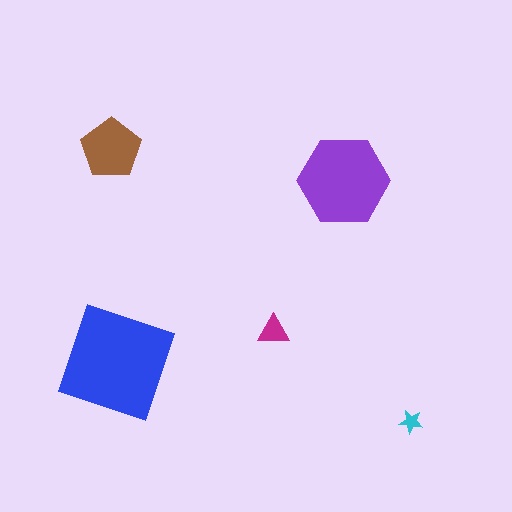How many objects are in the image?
There are 5 objects in the image.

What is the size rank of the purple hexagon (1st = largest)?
2nd.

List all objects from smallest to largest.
The cyan star, the magenta triangle, the brown pentagon, the purple hexagon, the blue diamond.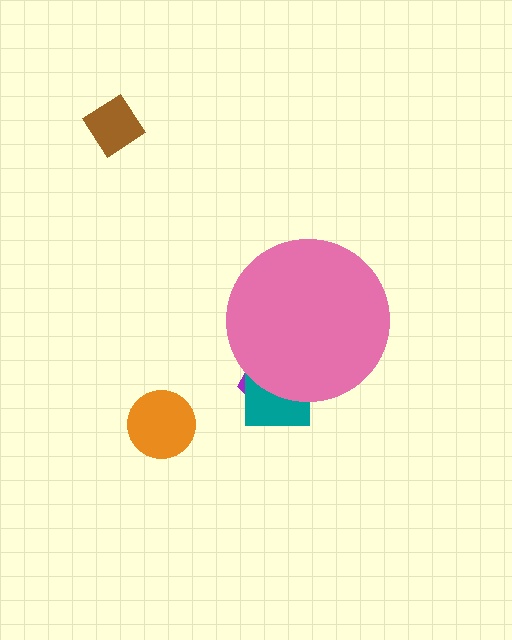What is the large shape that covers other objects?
A pink circle.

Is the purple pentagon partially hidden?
Yes, the purple pentagon is partially hidden behind the pink circle.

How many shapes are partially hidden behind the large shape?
2 shapes are partially hidden.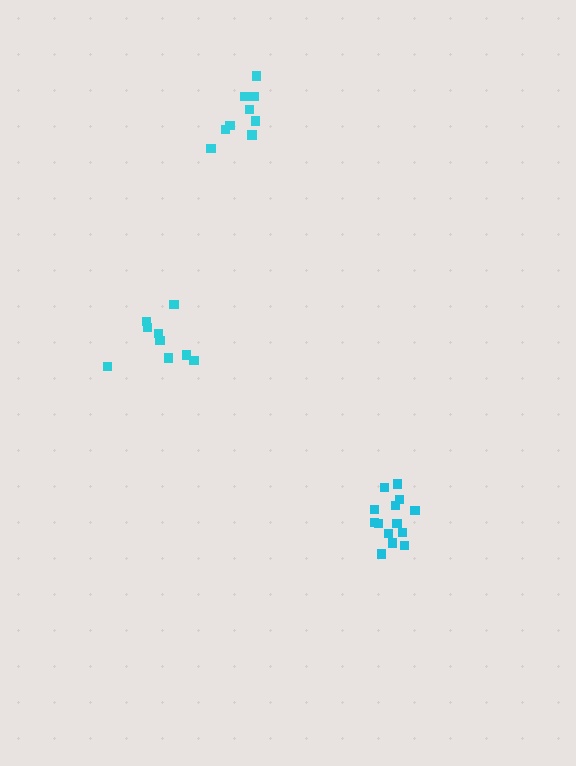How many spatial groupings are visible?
There are 3 spatial groupings.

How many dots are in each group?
Group 1: 9 dots, Group 2: 14 dots, Group 3: 9 dots (32 total).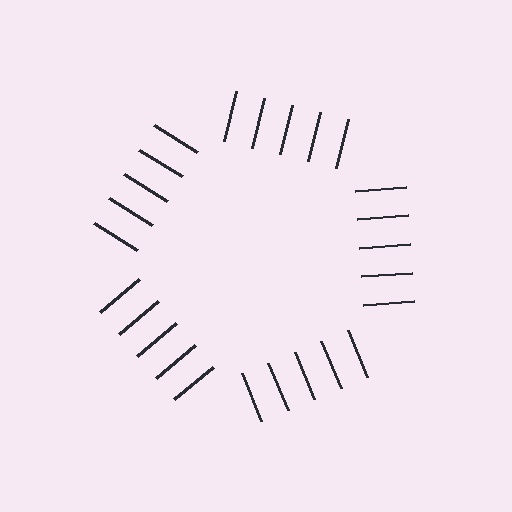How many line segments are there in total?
25 — 5 along each of the 5 edges.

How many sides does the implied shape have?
5 sides — the line-ends trace a pentagon.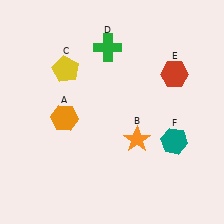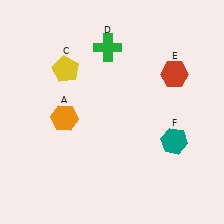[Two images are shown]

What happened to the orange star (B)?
The orange star (B) was removed in Image 2. It was in the bottom-right area of Image 1.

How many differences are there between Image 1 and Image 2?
There is 1 difference between the two images.